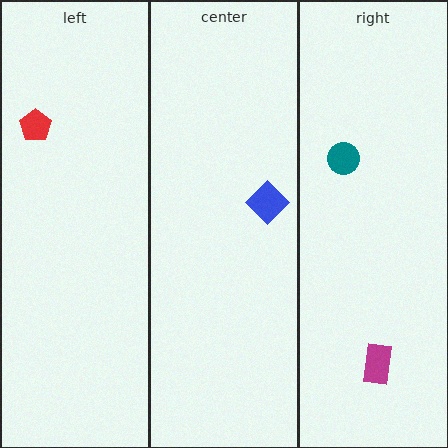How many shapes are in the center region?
1.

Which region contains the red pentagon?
The left region.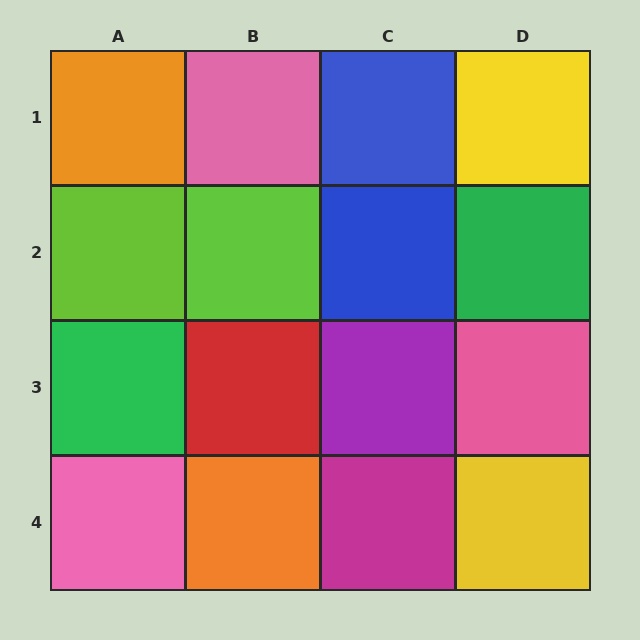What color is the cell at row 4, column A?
Pink.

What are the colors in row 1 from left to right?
Orange, pink, blue, yellow.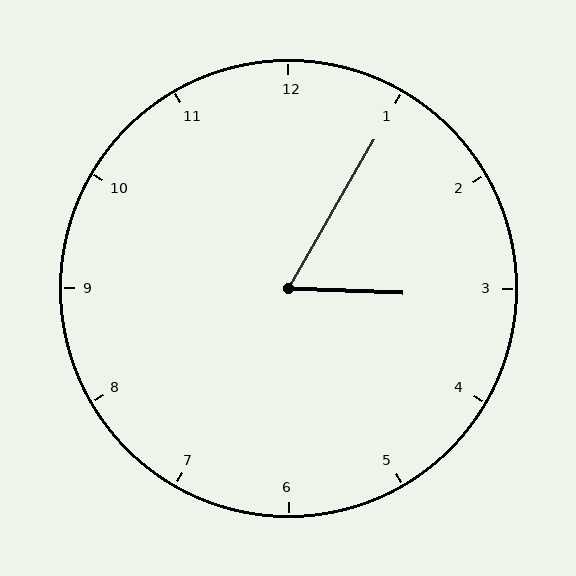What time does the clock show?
3:05.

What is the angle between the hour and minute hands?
Approximately 62 degrees.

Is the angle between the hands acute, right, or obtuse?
It is acute.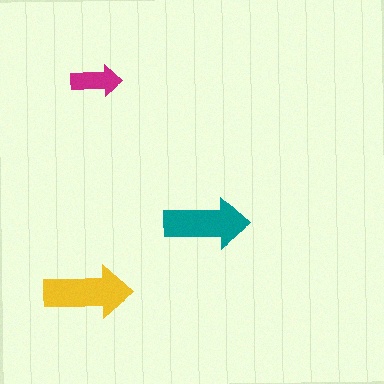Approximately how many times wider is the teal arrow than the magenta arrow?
About 1.5 times wider.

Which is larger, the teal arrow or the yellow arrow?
The yellow one.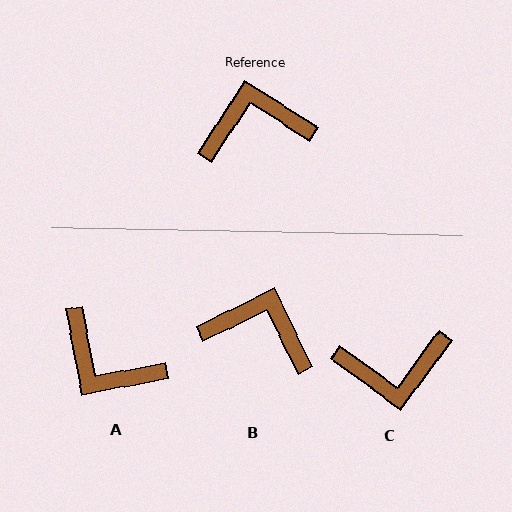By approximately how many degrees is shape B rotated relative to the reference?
Approximately 31 degrees clockwise.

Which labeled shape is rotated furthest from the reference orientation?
C, about 177 degrees away.